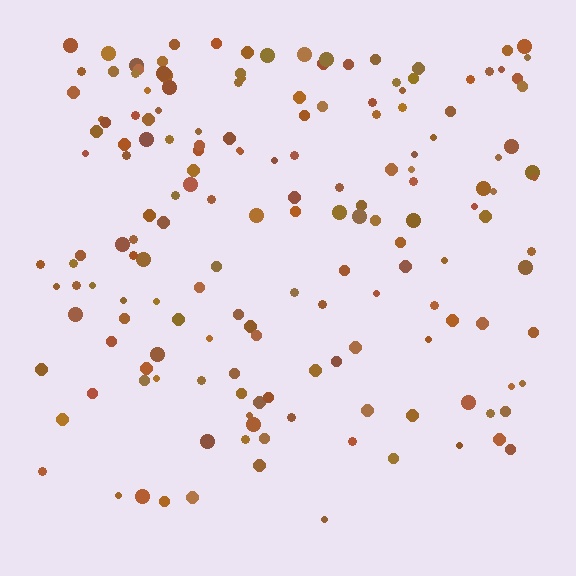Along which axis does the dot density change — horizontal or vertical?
Vertical.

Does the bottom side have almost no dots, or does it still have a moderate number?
Still a moderate number, just noticeably fewer than the top.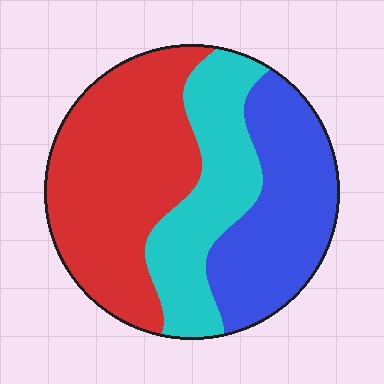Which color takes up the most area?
Red, at roughly 45%.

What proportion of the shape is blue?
Blue covers 30% of the shape.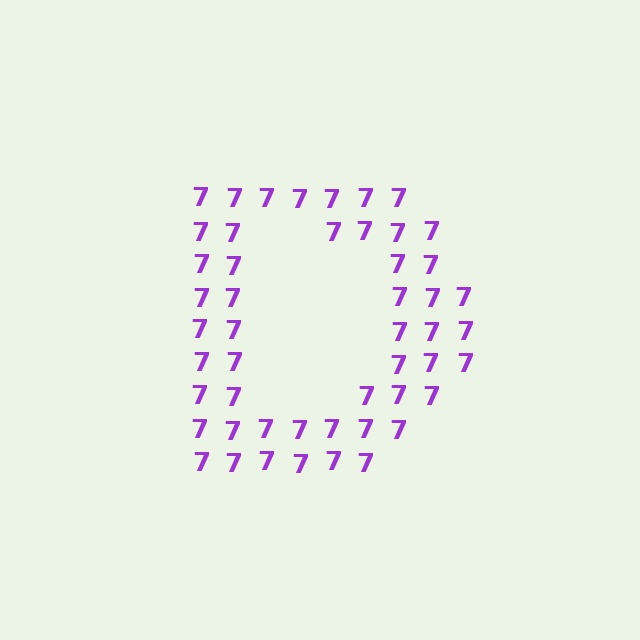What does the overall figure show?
The overall figure shows the letter D.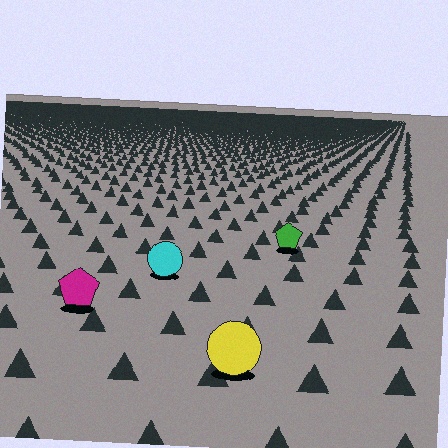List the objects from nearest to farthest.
From nearest to farthest: the yellow circle, the magenta pentagon, the cyan circle, the green pentagon.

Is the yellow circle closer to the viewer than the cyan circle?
Yes. The yellow circle is closer — you can tell from the texture gradient: the ground texture is coarser near it.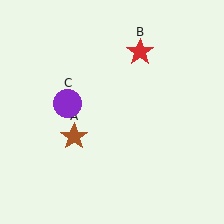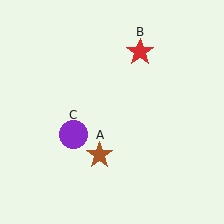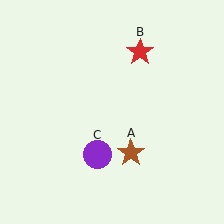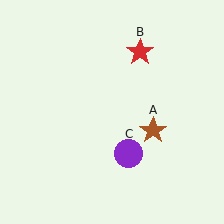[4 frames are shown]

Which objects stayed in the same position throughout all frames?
Red star (object B) remained stationary.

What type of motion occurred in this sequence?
The brown star (object A), purple circle (object C) rotated counterclockwise around the center of the scene.